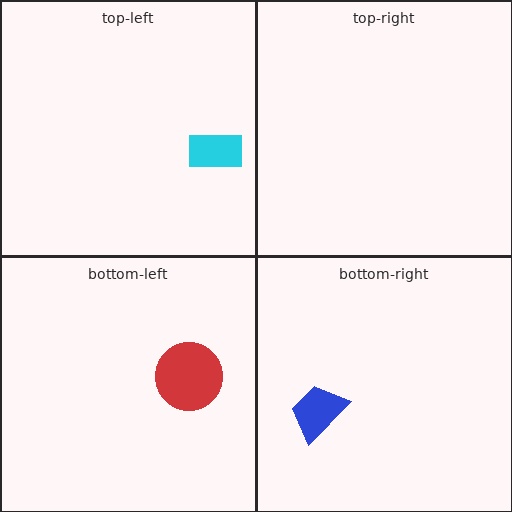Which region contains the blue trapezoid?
The bottom-right region.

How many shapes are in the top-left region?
1.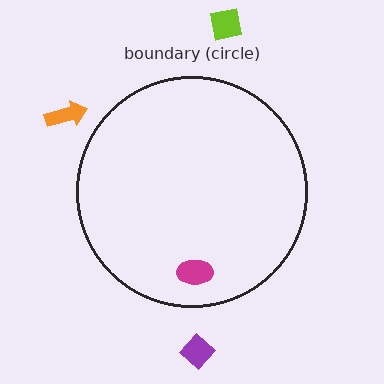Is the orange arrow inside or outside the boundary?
Outside.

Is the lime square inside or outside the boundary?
Outside.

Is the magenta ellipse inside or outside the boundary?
Inside.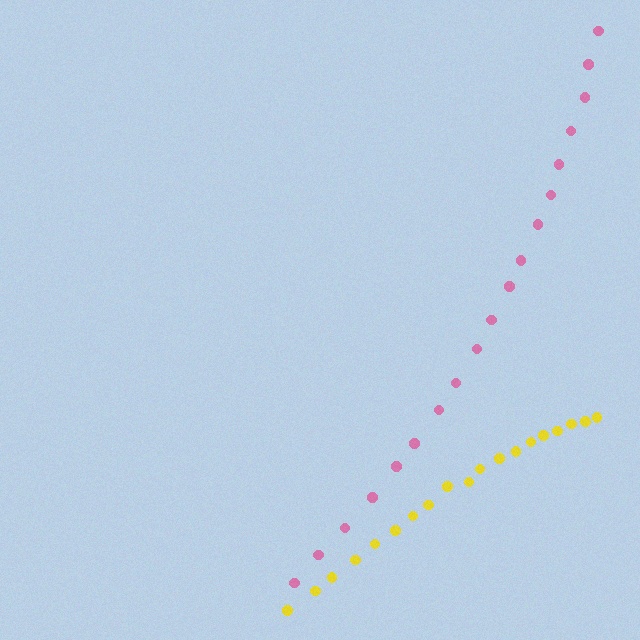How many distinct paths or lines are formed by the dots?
There are 2 distinct paths.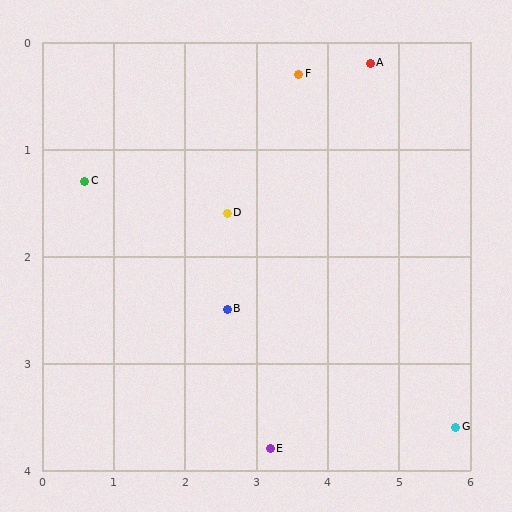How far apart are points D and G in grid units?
Points D and G are about 3.8 grid units apart.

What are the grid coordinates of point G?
Point G is at approximately (5.8, 3.6).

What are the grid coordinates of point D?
Point D is at approximately (2.6, 1.6).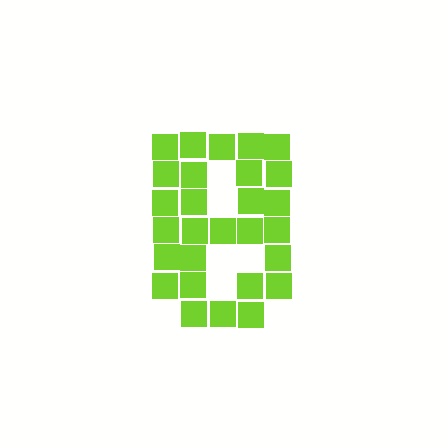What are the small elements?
The small elements are squares.